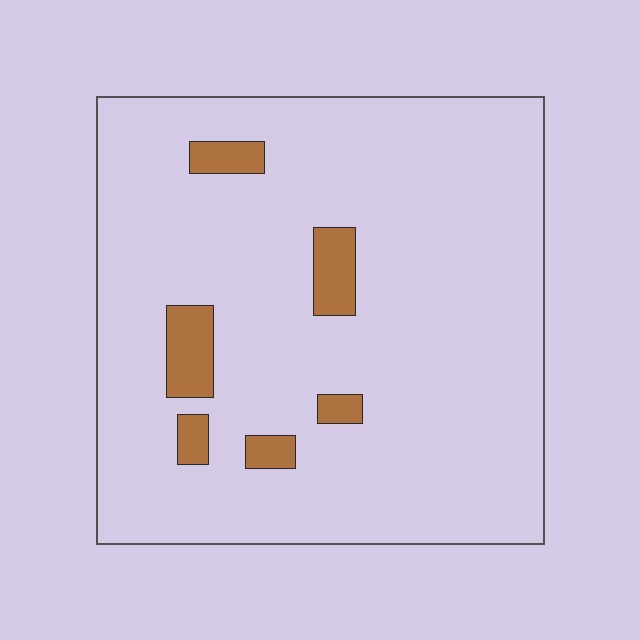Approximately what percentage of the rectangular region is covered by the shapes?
Approximately 10%.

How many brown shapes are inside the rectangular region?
6.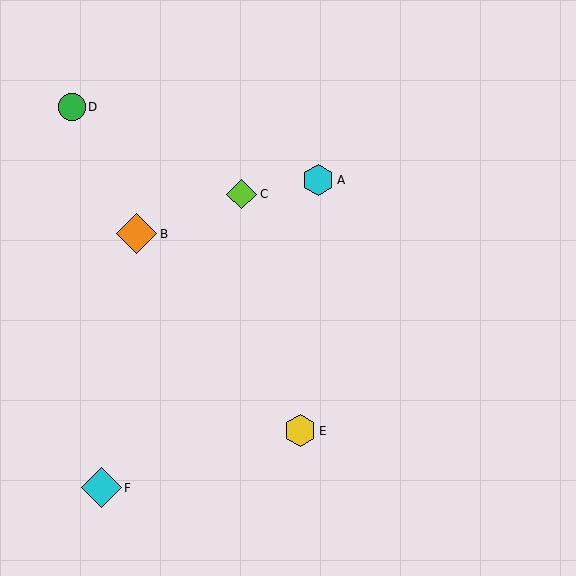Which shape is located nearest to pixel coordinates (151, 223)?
The orange diamond (labeled B) at (137, 234) is nearest to that location.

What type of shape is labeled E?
Shape E is a yellow hexagon.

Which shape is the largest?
The orange diamond (labeled B) is the largest.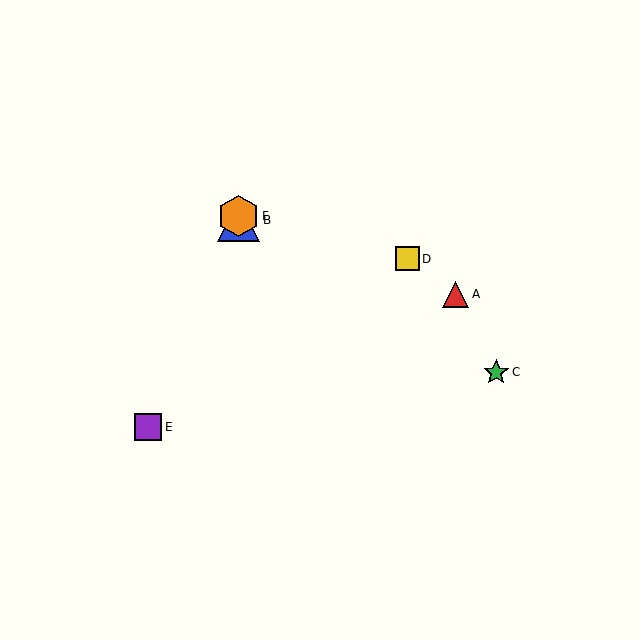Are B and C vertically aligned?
No, B is at x≈238 and C is at x≈496.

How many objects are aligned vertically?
2 objects (B, F) are aligned vertically.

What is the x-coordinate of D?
Object D is at x≈407.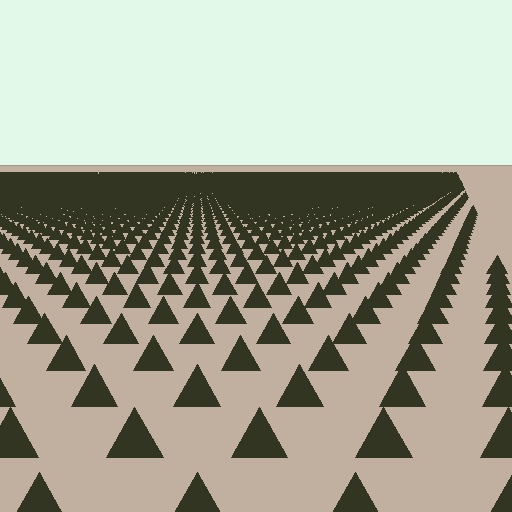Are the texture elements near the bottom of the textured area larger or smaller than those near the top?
Larger. Near the bottom, elements are closer to the viewer and appear at a bigger on-screen size.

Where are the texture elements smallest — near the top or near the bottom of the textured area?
Near the top.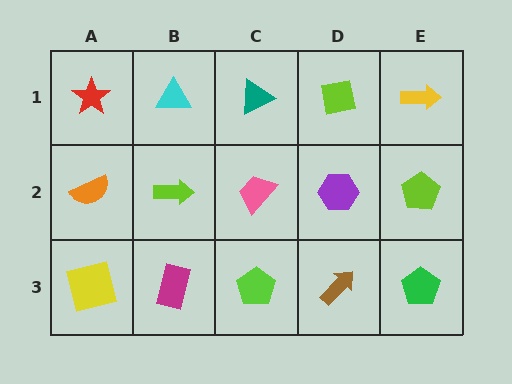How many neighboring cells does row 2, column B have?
4.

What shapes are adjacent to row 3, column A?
An orange semicircle (row 2, column A), a magenta rectangle (row 3, column B).